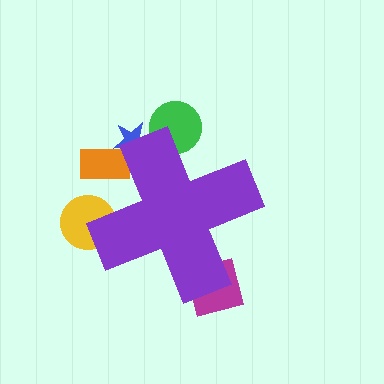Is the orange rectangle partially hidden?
Yes, the orange rectangle is partially hidden behind the purple cross.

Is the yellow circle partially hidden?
Yes, the yellow circle is partially hidden behind the purple cross.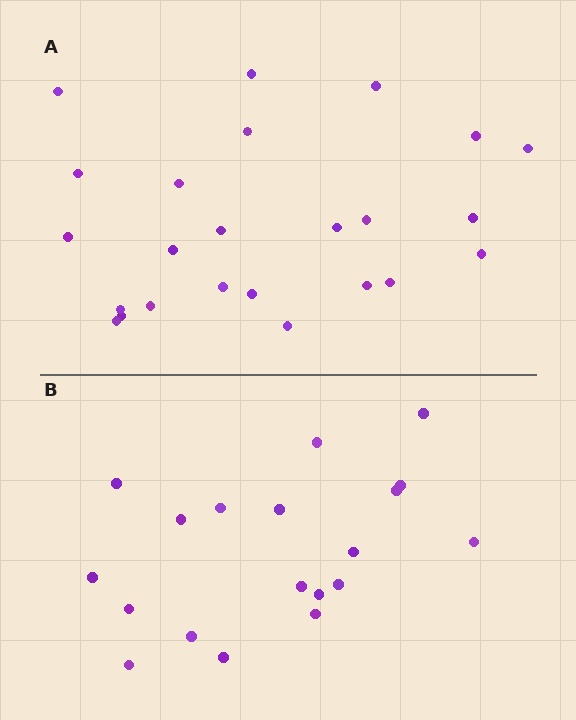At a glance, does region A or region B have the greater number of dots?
Region A (the top region) has more dots.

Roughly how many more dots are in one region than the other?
Region A has about 5 more dots than region B.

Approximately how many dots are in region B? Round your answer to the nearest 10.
About 20 dots. (The exact count is 19, which rounds to 20.)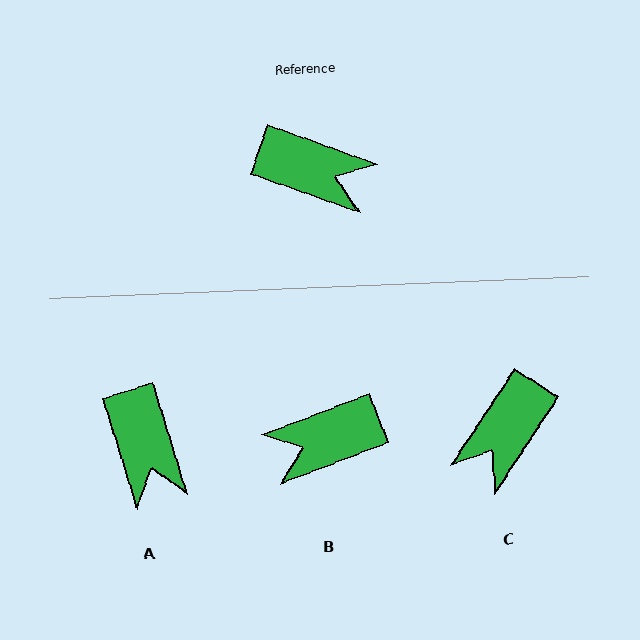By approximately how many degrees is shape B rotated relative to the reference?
Approximately 140 degrees clockwise.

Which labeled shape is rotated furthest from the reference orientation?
B, about 140 degrees away.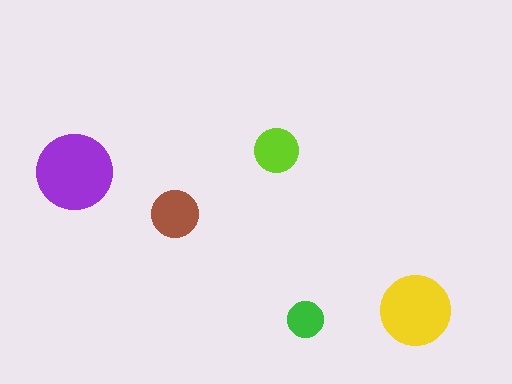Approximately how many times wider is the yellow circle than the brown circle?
About 1.5 times wider.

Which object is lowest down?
The green circle is bottommost.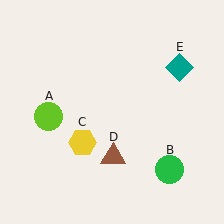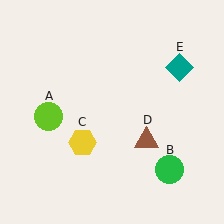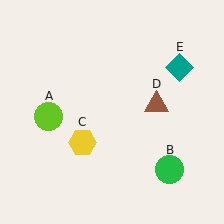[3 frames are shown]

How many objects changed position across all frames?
1 object changed position: brown triangle (object D).